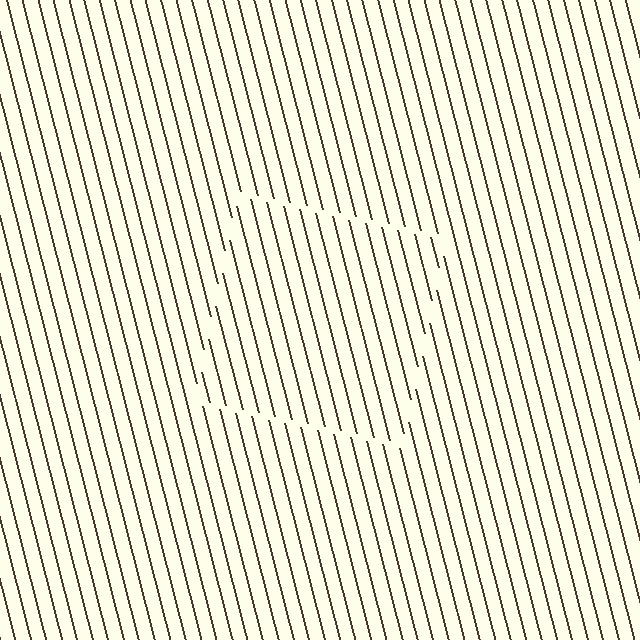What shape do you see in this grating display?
An illusory square. The interior of the shape contains the same grating, shifted by half a period — the contour is defined by the phase discontinuity where line-ends from the inner and outer gratings abut.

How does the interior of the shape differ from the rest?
The interior of the shape contains the same grating, shifted by half a period — the contour is defined by the phase discontinuity where line-ends from the inner and outer gratings abut.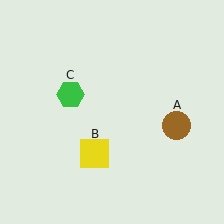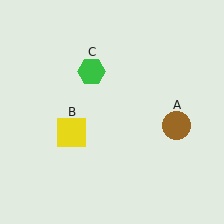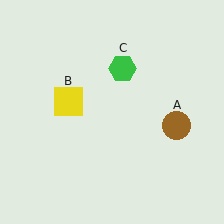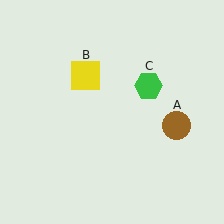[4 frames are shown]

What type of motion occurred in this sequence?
The yellow square (object B), green hexagon (object C) rotated clockwise around the center of the scene.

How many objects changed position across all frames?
2 objects changed position: yellow square (object B), green hexagon (object C).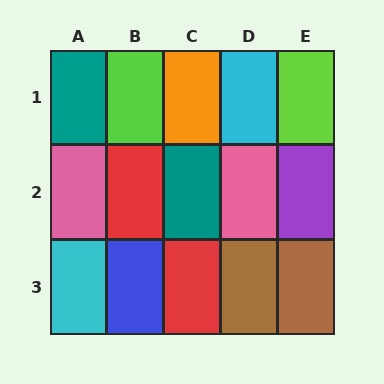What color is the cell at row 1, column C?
Orange.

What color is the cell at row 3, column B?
Blue.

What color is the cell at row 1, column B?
Lime.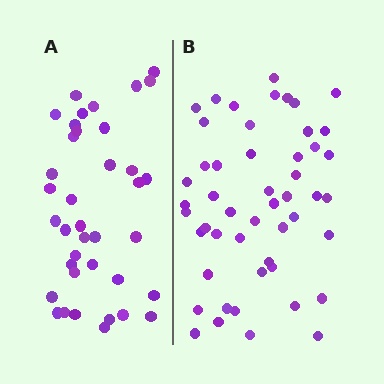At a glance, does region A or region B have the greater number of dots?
Region B (the right region) has more dots.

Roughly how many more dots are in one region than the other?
Region B has roughly 12 or so more dots than region A.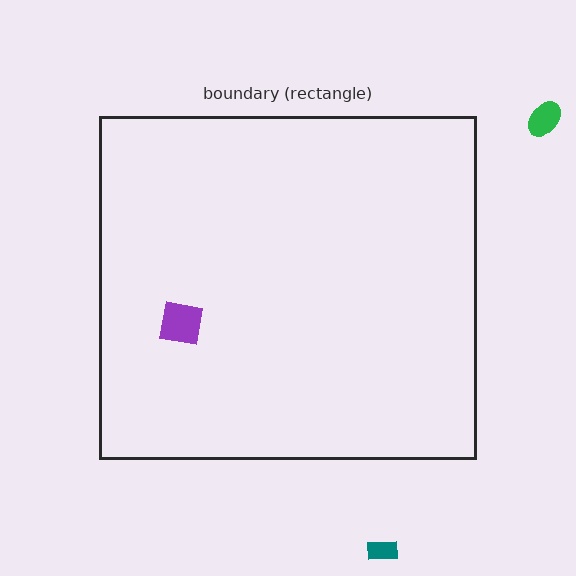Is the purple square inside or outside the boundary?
Inside.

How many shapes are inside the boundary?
1 inside, 2 outside.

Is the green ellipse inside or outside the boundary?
Outside.